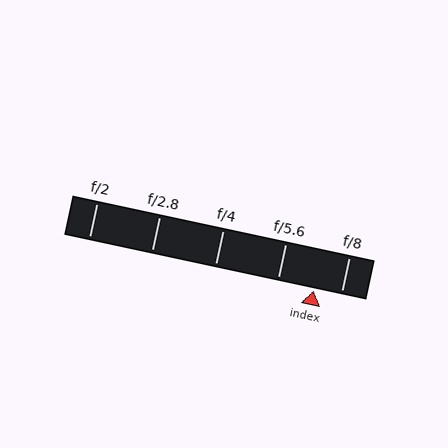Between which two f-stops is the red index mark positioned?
The index mark is between f/5.6 and f/8.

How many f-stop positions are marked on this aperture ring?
There are 5 f-stop positions marked.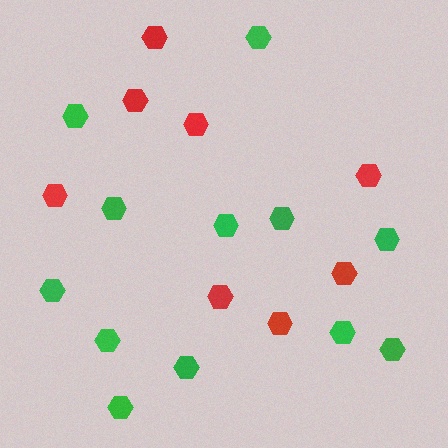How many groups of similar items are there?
There are 2 groups: one group of green hexagons (12) and one group of red hexagons (8).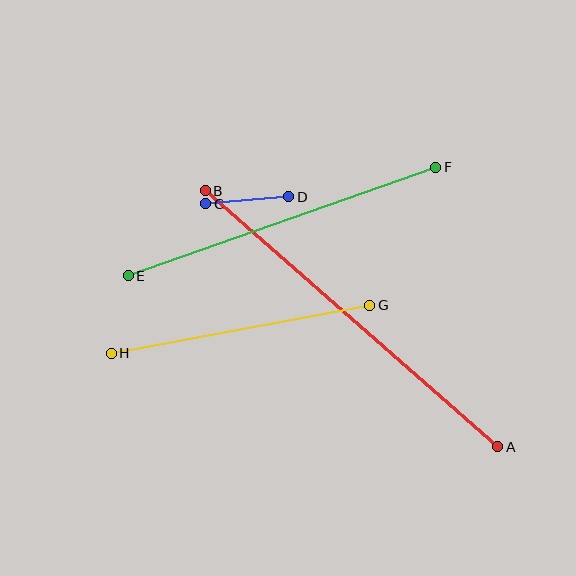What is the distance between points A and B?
The distance is approximately 389 pixels.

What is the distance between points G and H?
The distance is approximately 263 pixels.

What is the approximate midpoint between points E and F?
The midpoint is at approximately (282, 221) pixels.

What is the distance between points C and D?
The distance is approximately 83 pixels.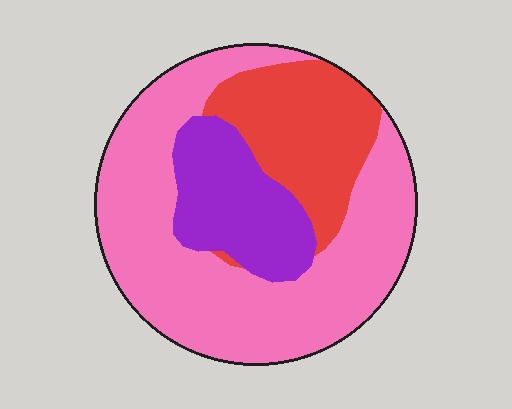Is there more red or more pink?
Pink.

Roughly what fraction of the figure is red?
Red covers 23% of the figure.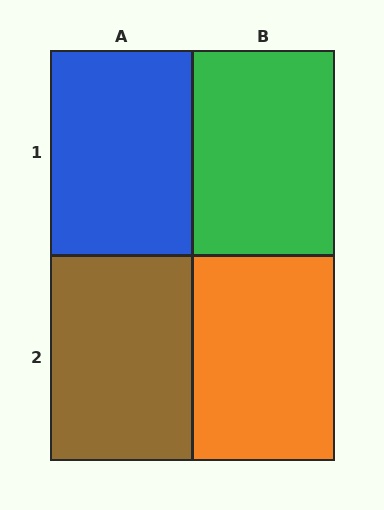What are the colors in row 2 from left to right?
Brown, orange.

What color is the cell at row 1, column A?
Blue.